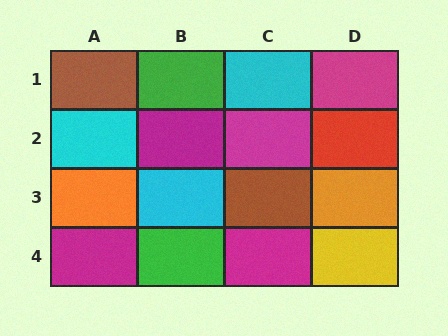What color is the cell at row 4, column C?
Magenta.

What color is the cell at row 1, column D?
Magenta.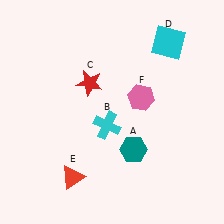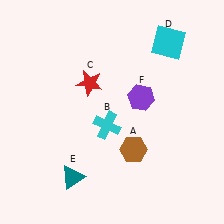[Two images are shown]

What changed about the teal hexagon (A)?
In Image 1, A is teal. In Image 2, it changed to brown.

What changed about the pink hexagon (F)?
In Image 1, F is pink. In Image 2, it changed to purple.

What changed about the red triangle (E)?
In Image 1, E is red. In Image 2, it changed to teal.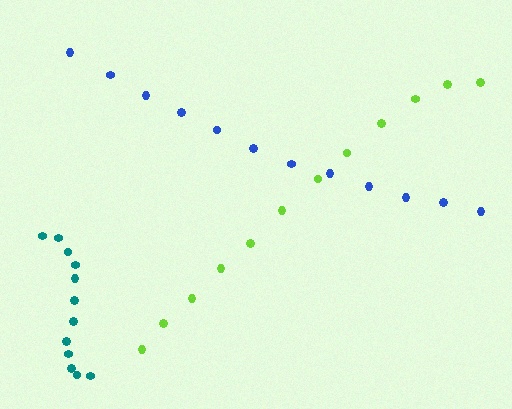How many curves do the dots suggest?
There are 3 distinct paths.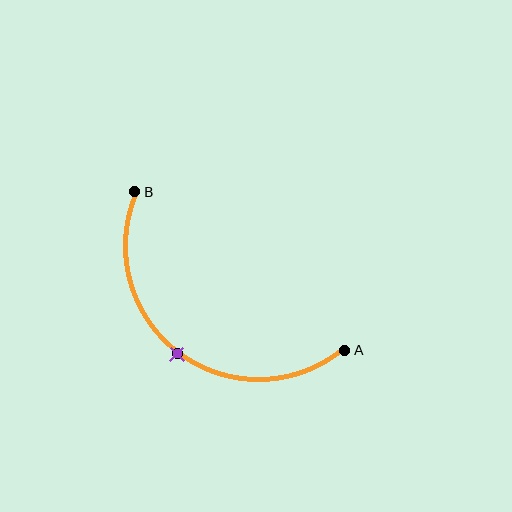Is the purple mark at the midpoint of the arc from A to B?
Yes. The purple mark lies on the arc at equal arc-length from both A and B — it is the arc midpoint.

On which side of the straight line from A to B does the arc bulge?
The arc bulges below and to the left of the straight line connecting A and B.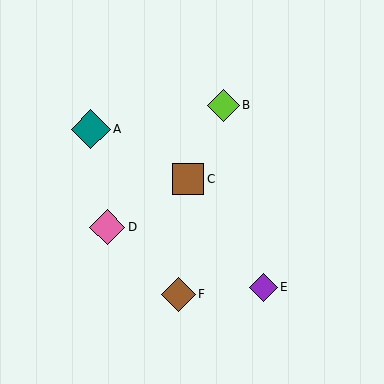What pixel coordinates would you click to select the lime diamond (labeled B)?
Click at (224, 105) to select the lime diamond B.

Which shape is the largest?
The teal diamond (labeled A) is the largest.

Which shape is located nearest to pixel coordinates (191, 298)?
The brown diamond (labeled F) at (179, 294) is nearest to that location.